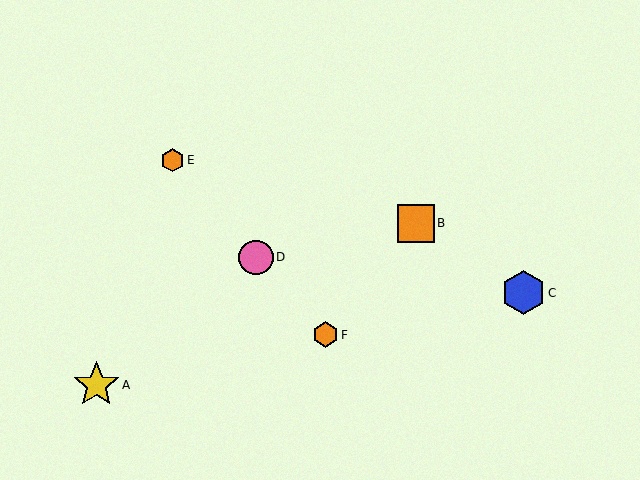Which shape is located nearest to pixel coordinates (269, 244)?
The pink circle (labeled D) at (256, 257) is nearest to that location.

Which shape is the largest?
The yellow star (labeled A) is the largest.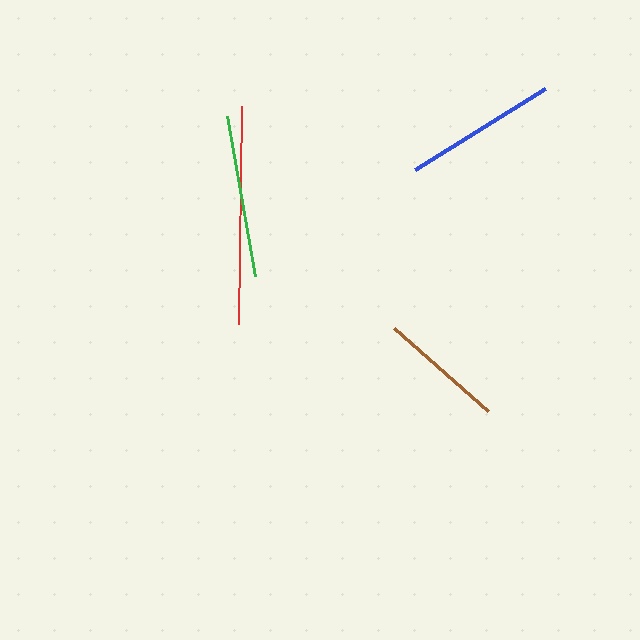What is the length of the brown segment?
The brown segment is approximately 126 pixels long.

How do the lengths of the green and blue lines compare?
The green and blue lines are approximately the same length.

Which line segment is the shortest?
The brown line is the shortest at approximately 126 pixels.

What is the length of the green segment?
The green segment is approximately 163 pixels long.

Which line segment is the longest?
The red line is the longest at approximately 218 pixels.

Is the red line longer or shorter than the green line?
The red line is longer than the green line.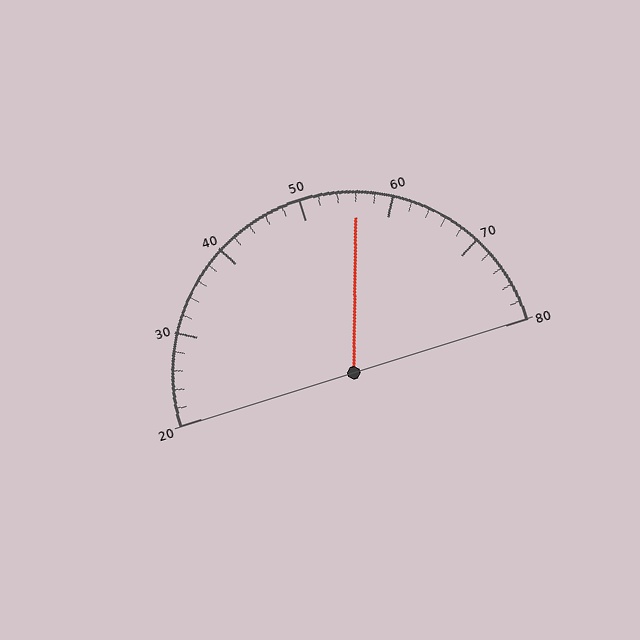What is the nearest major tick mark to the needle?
The nearest major tick mark is 60.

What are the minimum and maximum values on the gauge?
The gauge ranges from 20 to 80.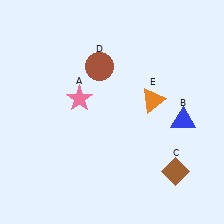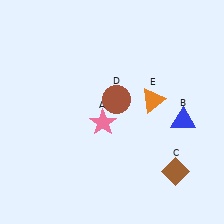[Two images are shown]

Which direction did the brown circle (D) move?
The brown circle (D) moved down.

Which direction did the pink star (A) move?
The pink star (A) moved down.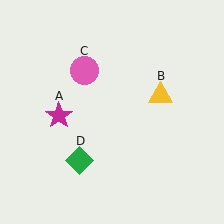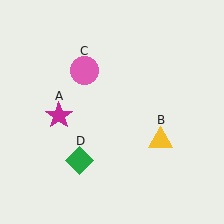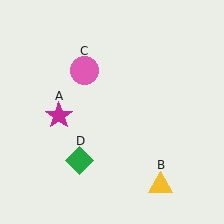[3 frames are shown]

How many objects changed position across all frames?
1 object changed position: yellow triangle (object B).